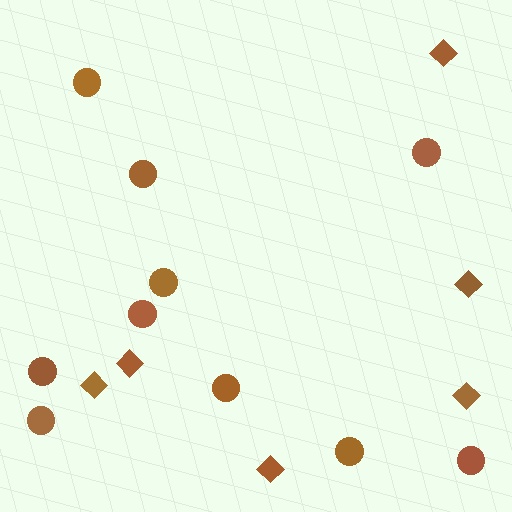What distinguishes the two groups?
There are 2 groups: one group of circles (10) and one group of diamonds (6).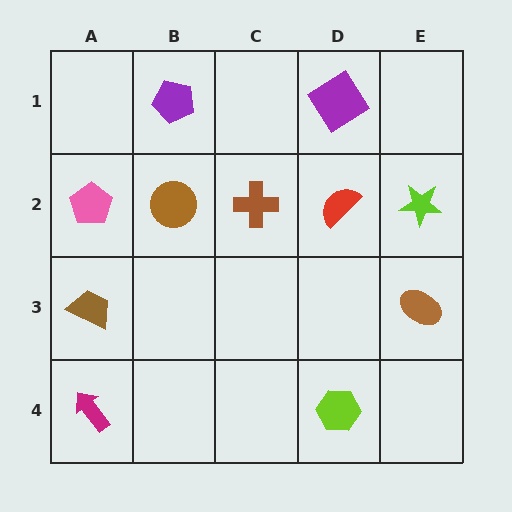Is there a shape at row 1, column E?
No, that cell is empty.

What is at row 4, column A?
A magenta arrow.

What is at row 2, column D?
A red semicircle.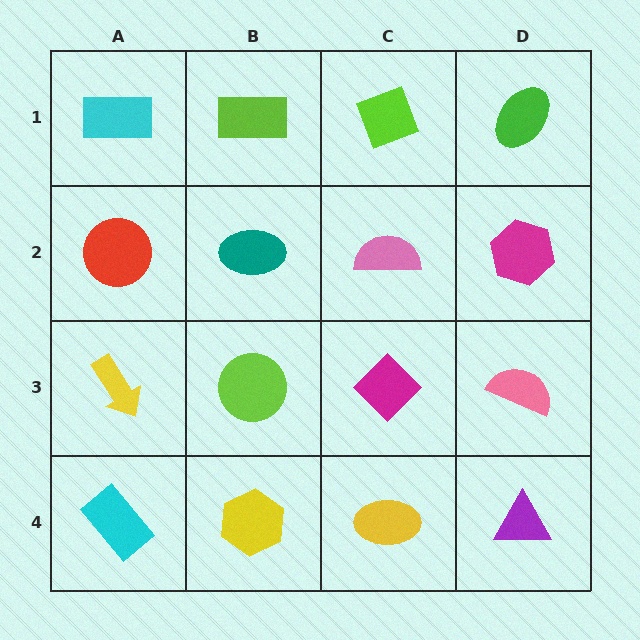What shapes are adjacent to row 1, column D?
A magenta hexagon (row 2, column D), a lime diamond (row 1, column C).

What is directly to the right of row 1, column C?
A green ellipse.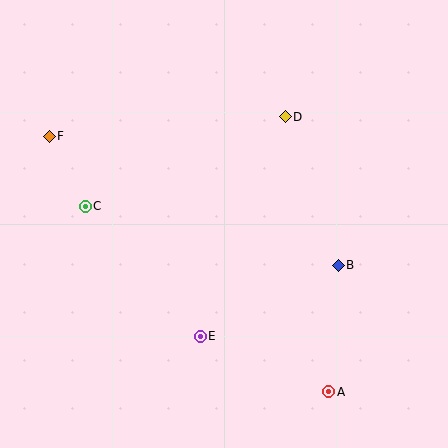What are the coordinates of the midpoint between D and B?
The midpoint between D and B is at (312, 191).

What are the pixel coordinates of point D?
Point D is at (285, 117).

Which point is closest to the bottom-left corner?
Point E is closest to the bottom-left corner.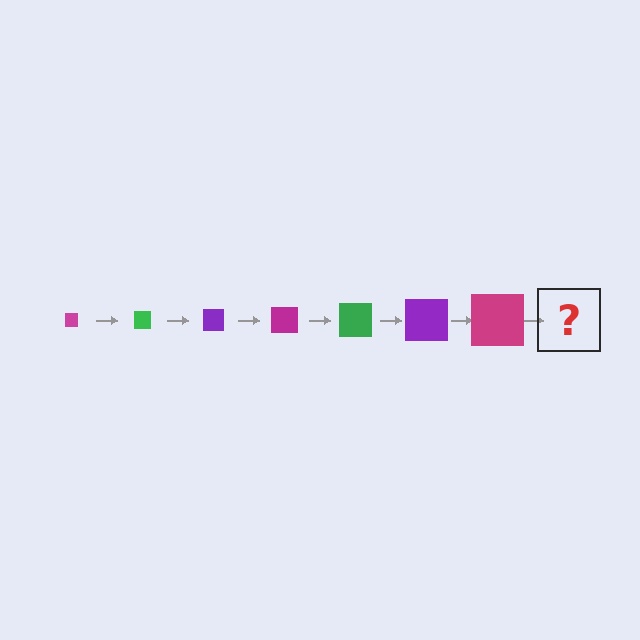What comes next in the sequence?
The next element should be a green square, larger than the previous one.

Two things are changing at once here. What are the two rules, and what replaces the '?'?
The two rules are that the square grows larger each step and the color cycles through magenta, green, and purple. The '?' should be a green square, larger than the previous one.